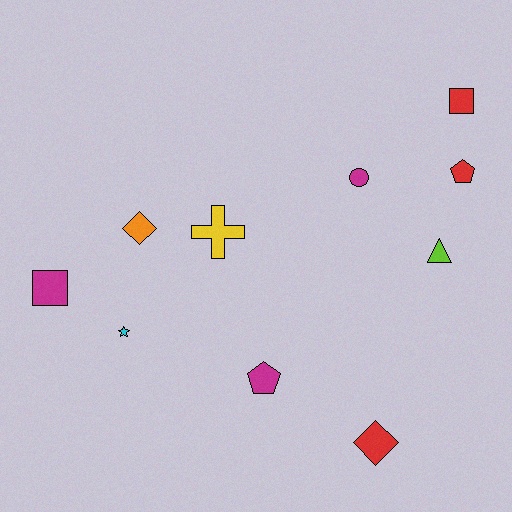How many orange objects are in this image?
There is 1 orange object.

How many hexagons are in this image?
There are no hexagons.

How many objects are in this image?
There are 10 objects.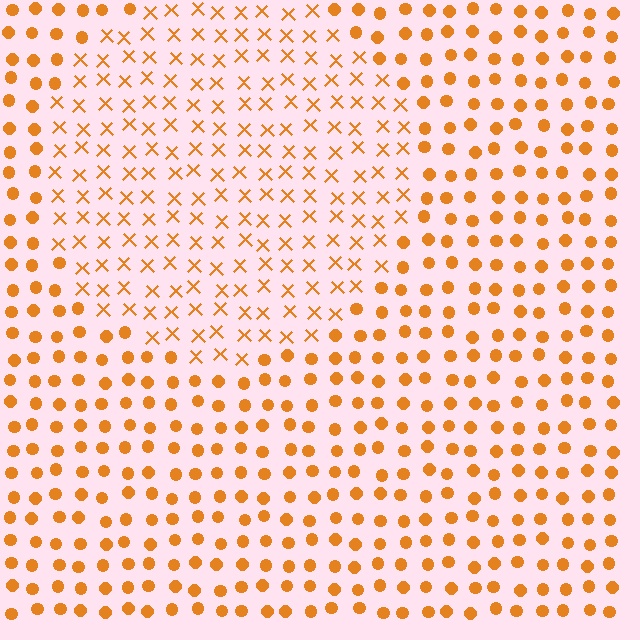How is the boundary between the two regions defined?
The boundary is defined by a change in element shape: X marks inside vs. circles outside. All elements share the same color and spacing.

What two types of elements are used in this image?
The image uses X marks inside the circle region and circles outside it.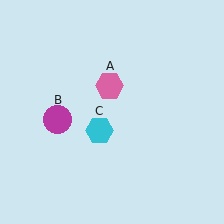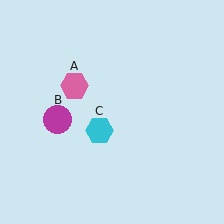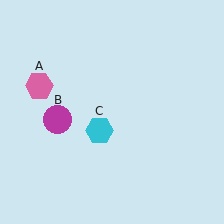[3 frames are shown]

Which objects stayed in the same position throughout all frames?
Magenta circle (object B) and cyan hexagon (object C) remained stationary.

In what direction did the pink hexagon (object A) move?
The pink hexagon (object A) moved left.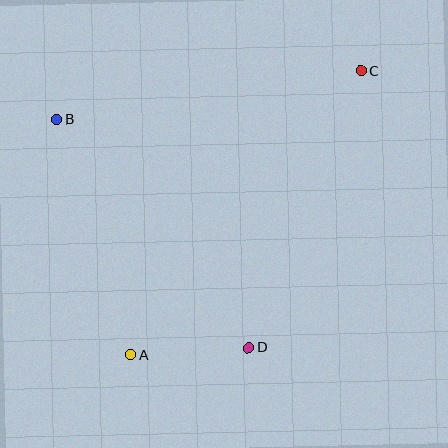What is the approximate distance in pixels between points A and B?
The distance between A and B is approximately 247 pixels.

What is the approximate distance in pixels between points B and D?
The distance between B and D is approximately 298 pixels.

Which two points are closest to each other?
Points A and D are closest to each other.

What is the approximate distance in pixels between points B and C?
The distance between B and C is approximately 309 pixels.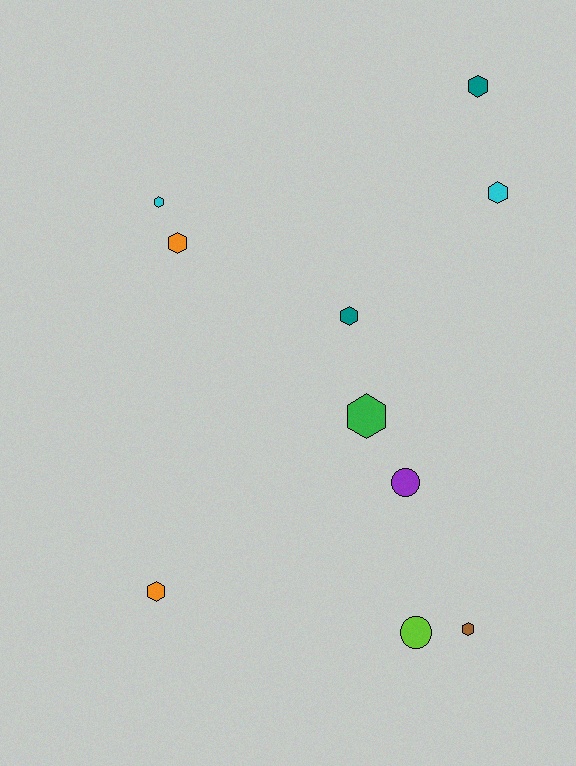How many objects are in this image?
There are 10 objects.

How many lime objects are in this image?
There is 1 lime object.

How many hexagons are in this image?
There are 8 hexagons.